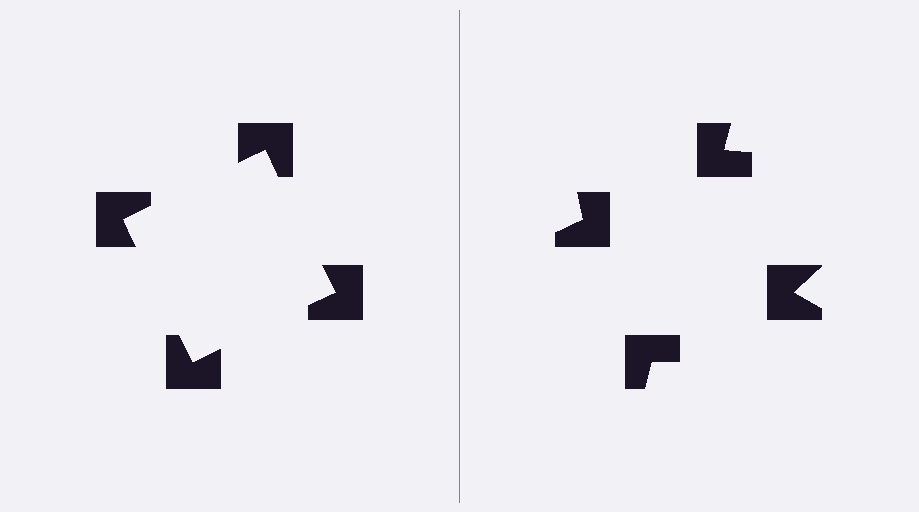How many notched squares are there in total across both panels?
8 — 4 on each side.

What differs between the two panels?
The notched squares are positioned identically on both sides; only the wedge orientations differ. On the left they align to a square; on the right they are misaligned.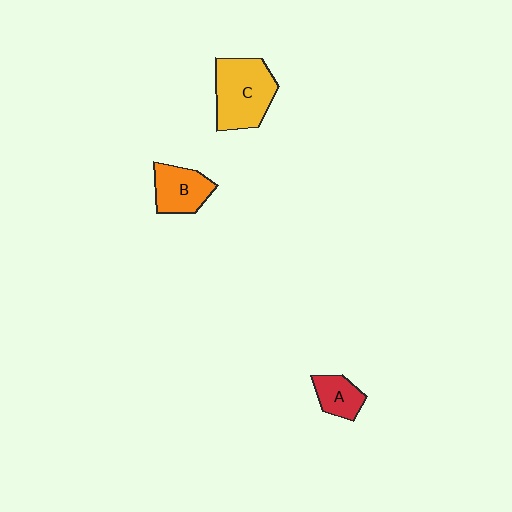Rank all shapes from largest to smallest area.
From largest to smallest: C (yellow), B (orange), A (red).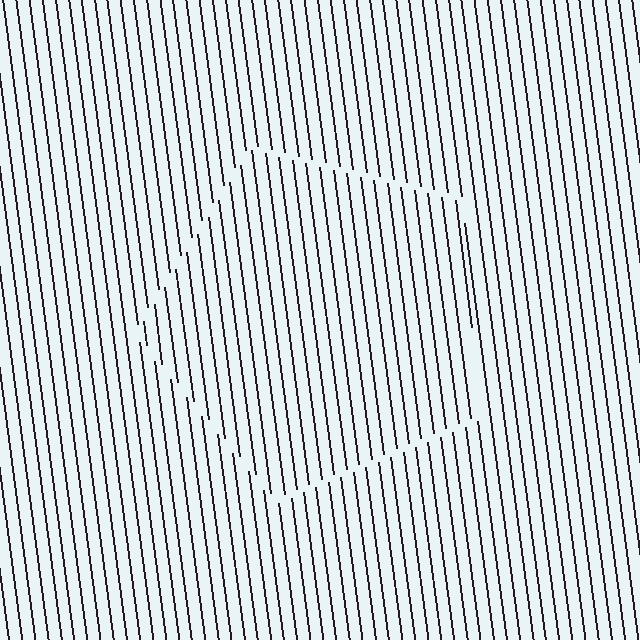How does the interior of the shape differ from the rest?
The interior of the shape contains the same grating, shifted by half a period — the contour is defined by the phase discontinuity where line-ends from the inner and outer gratings abut.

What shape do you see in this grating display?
An illusory pentagon. The interior of the shape contains the same grating, shifted by half a period — the contour is defined by the phase discontinuity where line-ends from the inner and outer gratings abut.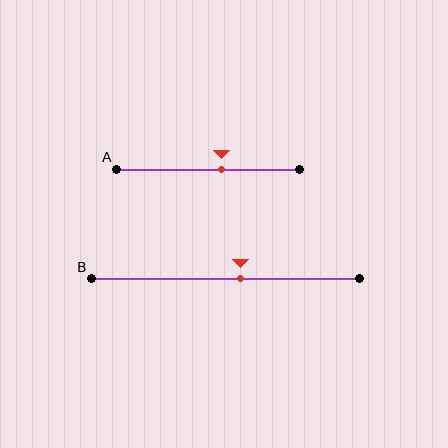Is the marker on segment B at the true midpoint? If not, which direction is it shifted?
No, the marker on segment B is shifted to the right by about 6% of the segment length.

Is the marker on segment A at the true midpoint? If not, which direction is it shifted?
No, the marker on segment A is shifted to the right by about 7% of the segment length.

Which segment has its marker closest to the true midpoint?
Segment B has its marker closest to the true midpoint.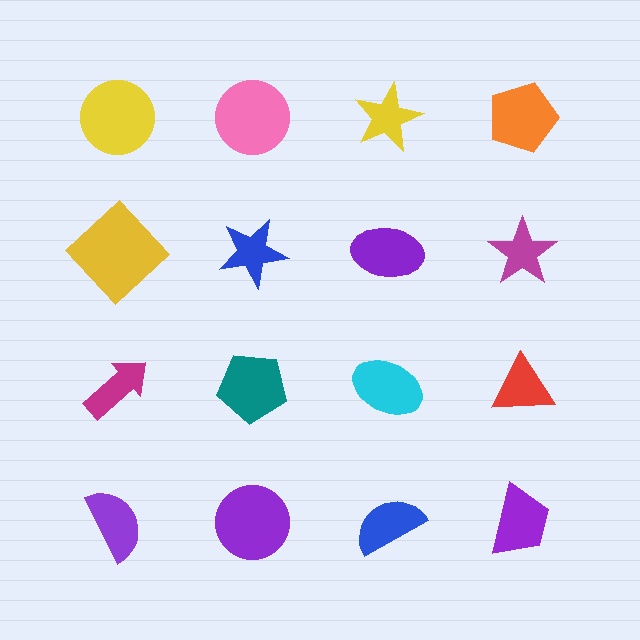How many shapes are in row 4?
4 shapes.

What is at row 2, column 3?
A purple ellipse.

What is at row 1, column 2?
A pink circle.